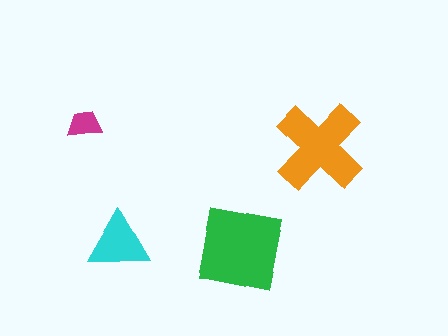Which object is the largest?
The green square.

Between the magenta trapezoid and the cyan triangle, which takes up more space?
The cyan triangle.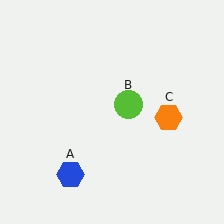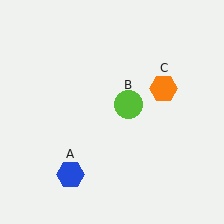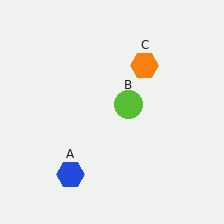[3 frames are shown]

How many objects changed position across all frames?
1 object changed position: orange hexagon (object C).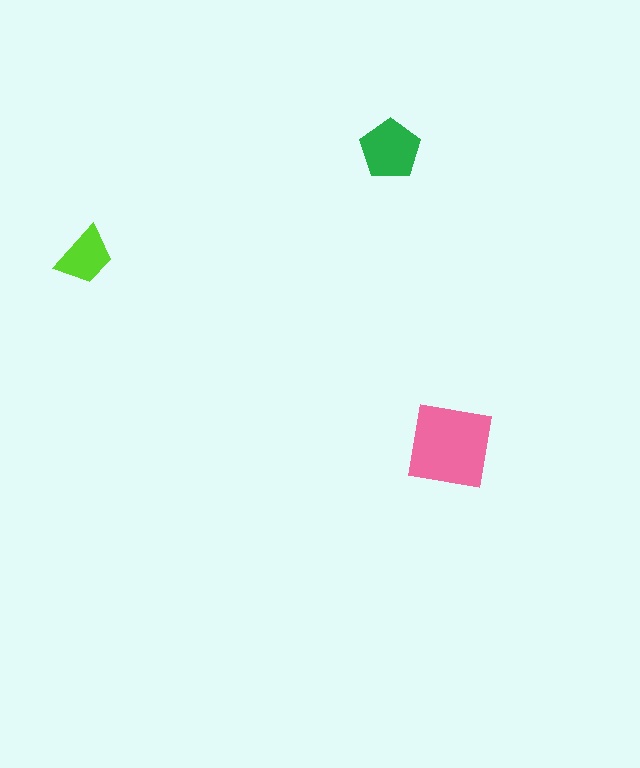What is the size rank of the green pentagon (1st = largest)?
2nd.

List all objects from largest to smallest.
The pink square, the green pentagon, the lime trapezoid.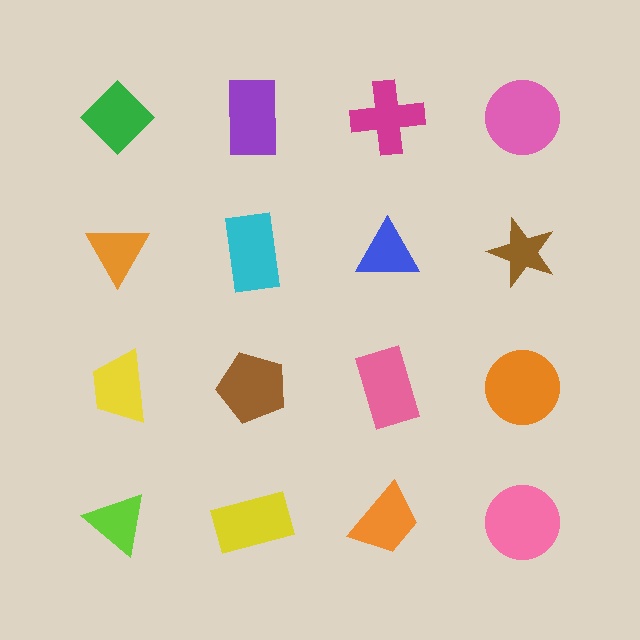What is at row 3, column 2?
A brown pentagon.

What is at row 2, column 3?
A blue triangle.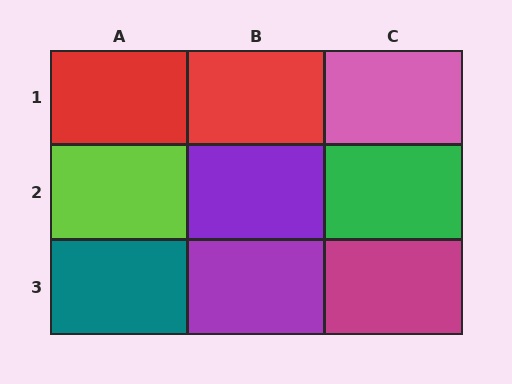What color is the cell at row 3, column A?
Teal.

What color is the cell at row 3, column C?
Magenta.